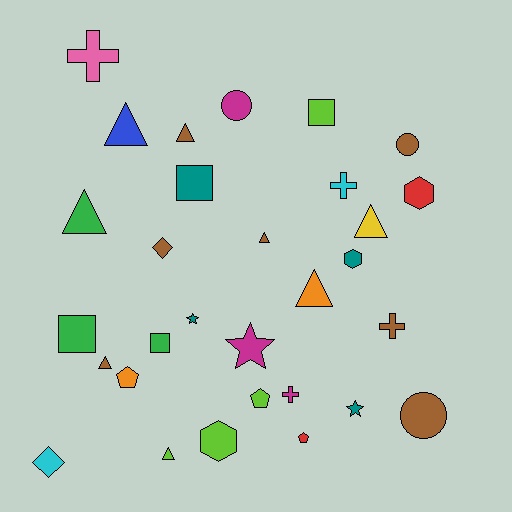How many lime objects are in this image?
There are 4 lime objects.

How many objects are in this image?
There are 30 objects.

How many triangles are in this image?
There are 8 triangles.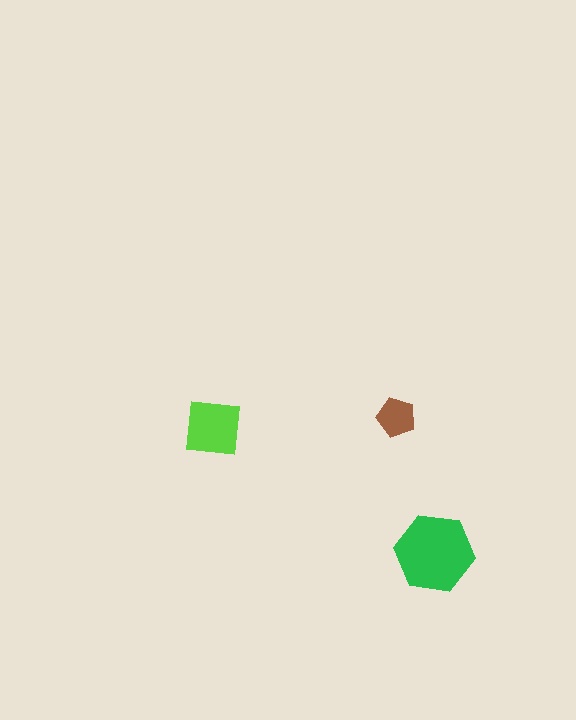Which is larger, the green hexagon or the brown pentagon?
The green hexagon.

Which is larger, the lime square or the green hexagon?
The green hexagon.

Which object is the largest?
The green hexagon.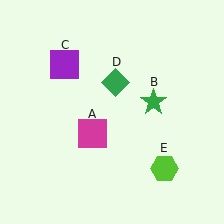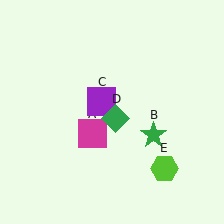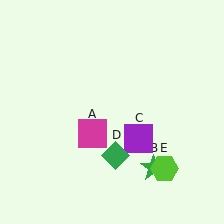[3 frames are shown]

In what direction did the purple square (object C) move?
The purple square (object C) moved down and to the right.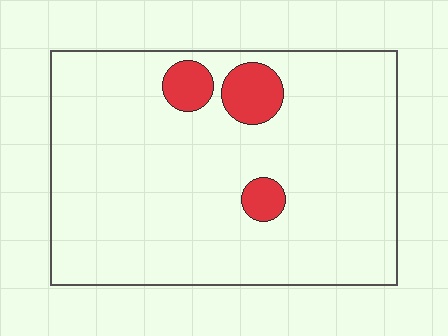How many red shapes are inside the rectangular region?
3.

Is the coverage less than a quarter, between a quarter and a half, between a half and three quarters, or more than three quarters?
Less than a quarter.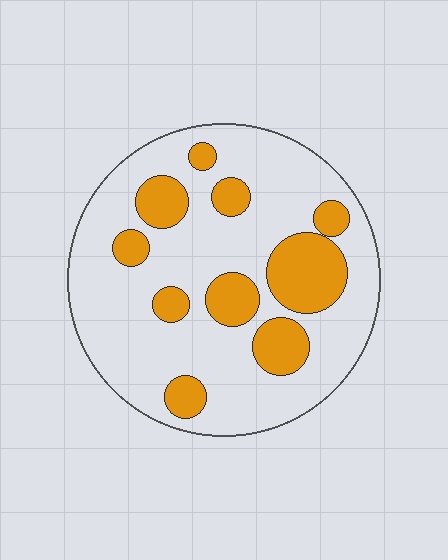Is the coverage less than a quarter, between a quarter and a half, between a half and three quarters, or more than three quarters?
Less than a quarter.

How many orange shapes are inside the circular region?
10.